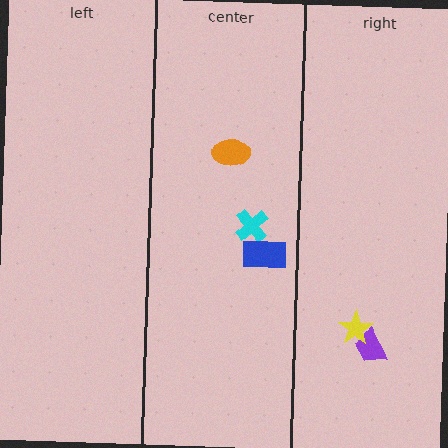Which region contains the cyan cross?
The center region.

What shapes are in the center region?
The cyan cross, the orange ellipse, the blue rectangle.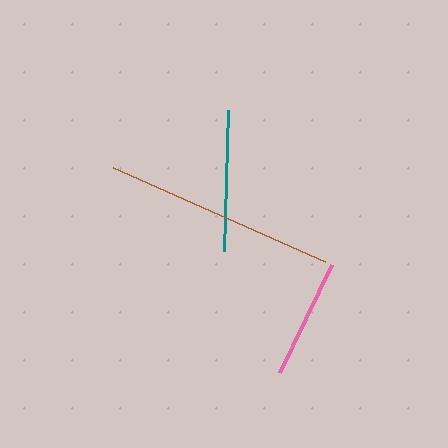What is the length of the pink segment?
The pink segment is approximately 120 pixels long.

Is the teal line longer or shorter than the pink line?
The teal line is longer than the pink line.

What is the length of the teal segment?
The teal segment is approximately 141 pixels long.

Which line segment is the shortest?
The pink line is the shortest at approximately 120 pixels.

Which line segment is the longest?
The brown line is the longest at approximately 231 pixels.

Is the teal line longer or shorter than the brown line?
The brown line is longer than the teal line.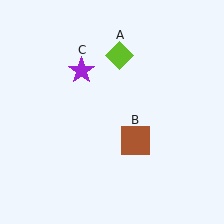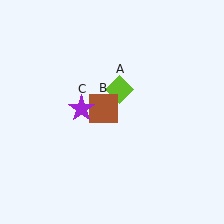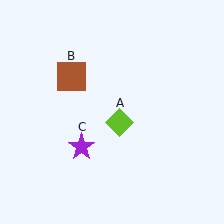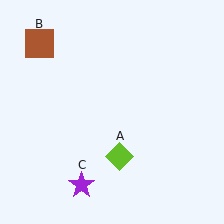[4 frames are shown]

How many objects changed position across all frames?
3 objects changed position: lime diamond (object A), brown square (object B), purple star (object C).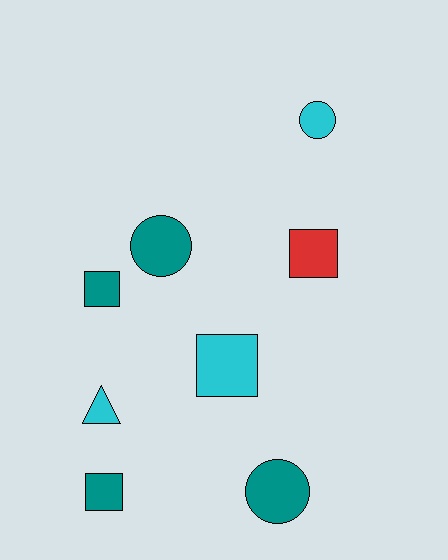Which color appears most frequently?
Teal, with 4 objects.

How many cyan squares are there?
There is 1 cyan square.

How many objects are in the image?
There are 8 objects.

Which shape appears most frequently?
Square, with 4 objects.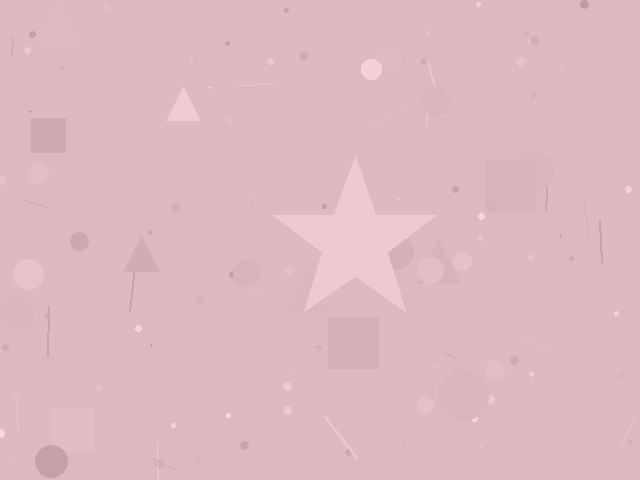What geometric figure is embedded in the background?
A star is embedded in the background.